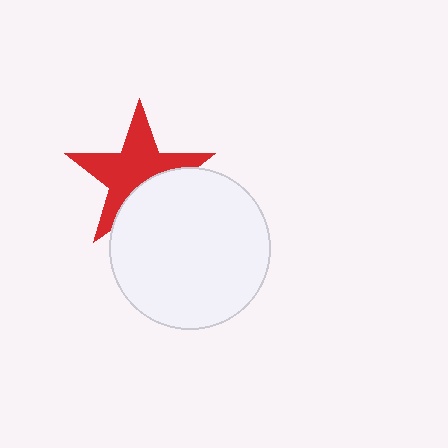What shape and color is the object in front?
The object in front is a white circle.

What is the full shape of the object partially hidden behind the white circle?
The partially hidden object is a red star.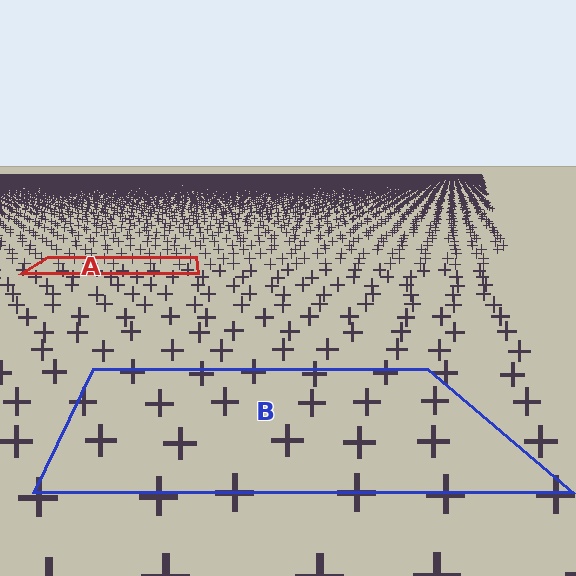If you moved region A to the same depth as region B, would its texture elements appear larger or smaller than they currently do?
They would appear larger. At a closer depth, the same texture elements are projected at a bigger on-screen size.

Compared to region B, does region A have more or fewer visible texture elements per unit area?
Region A has more texture elements per unit area — they are packed more densely because it is farther away.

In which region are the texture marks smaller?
The texture marks are smaller in region A, because it is farther away.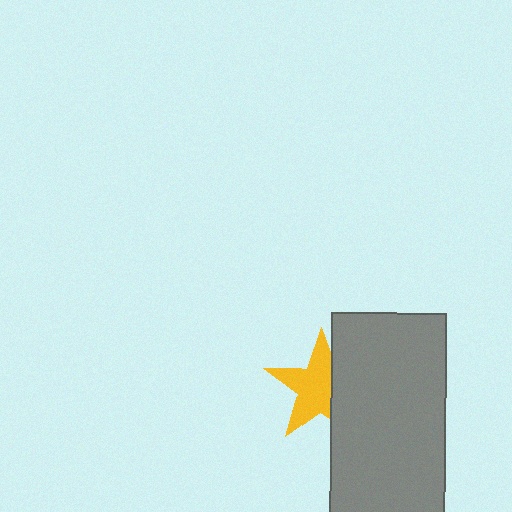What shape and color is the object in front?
The object in front is a gray rectangle.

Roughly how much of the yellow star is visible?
Most of it is visible (roughly 65%).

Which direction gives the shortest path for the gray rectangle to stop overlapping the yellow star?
Moving right gives the shortest separation.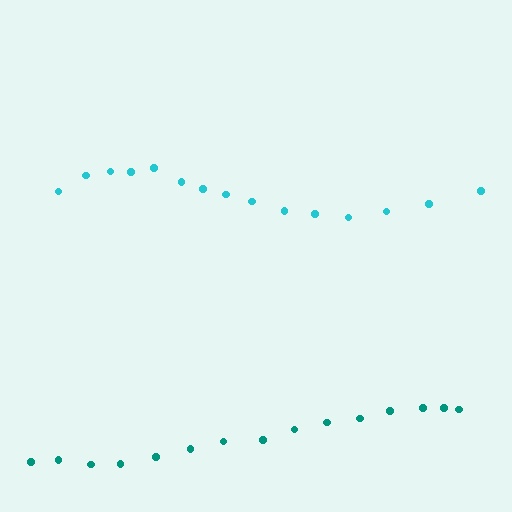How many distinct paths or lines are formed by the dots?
There are 2 distinct paths.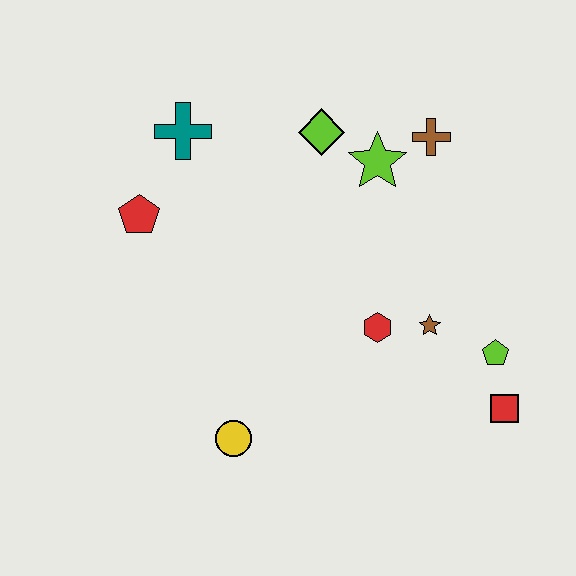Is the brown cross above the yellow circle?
Yes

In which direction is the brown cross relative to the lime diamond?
The brown cross is to the right of the lime diamond.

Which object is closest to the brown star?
The red hexagon is closest to the brown star.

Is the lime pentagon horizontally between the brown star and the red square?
Yes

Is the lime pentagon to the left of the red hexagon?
No